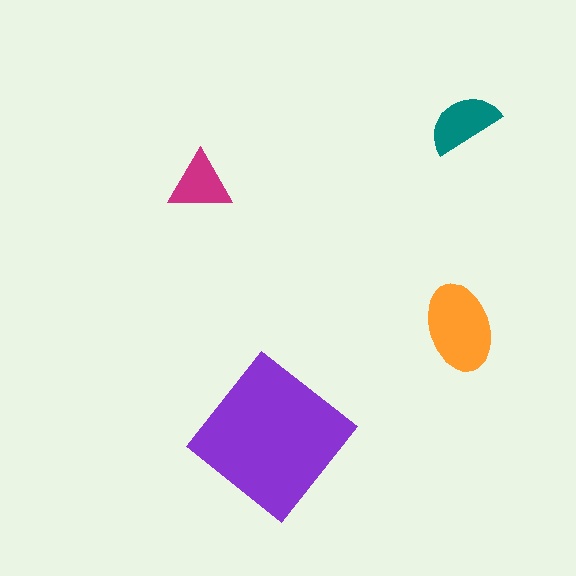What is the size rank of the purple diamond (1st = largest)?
1st.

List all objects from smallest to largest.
The magenta triangle, the teal semicircle, the orange ellipse, the purple diamond.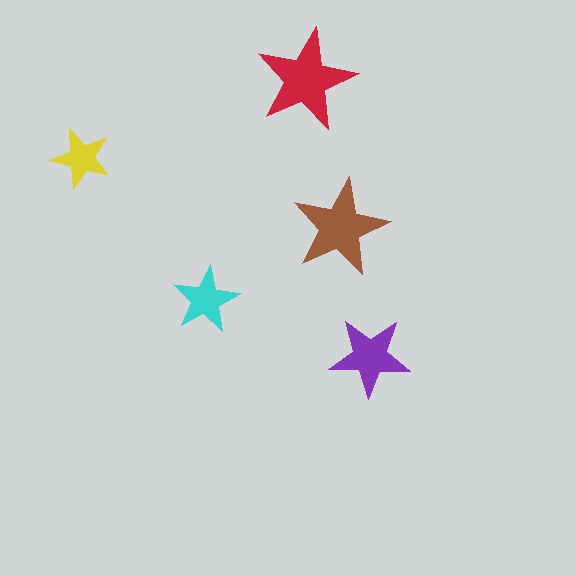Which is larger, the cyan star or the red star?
The red one.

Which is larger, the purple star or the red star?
The red one.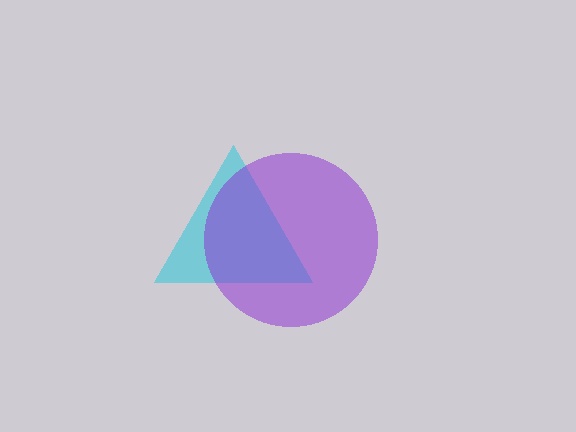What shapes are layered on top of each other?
The layered shapes are: a cyan triangle, a purple circle.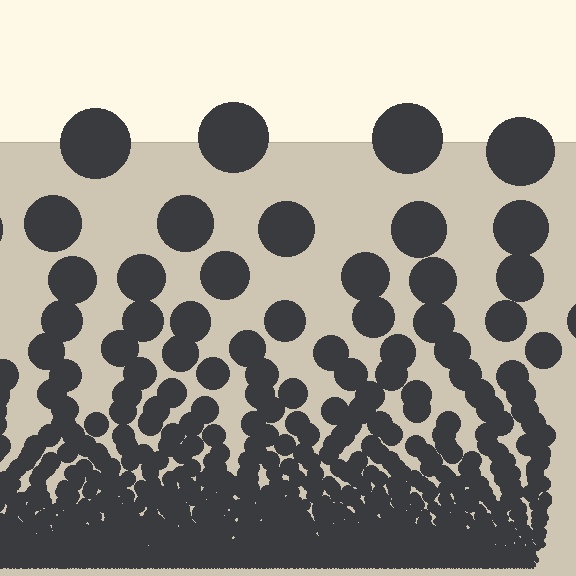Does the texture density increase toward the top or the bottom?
Density increases toward the bottom.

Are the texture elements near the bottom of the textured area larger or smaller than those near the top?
Smaller. The gradient is inverted — elements near the bottom are smaller and denser.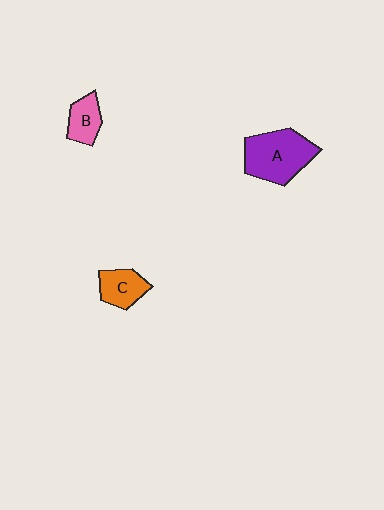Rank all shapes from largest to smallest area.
From largest to smallest: A (purple), C (orange), B (pink).